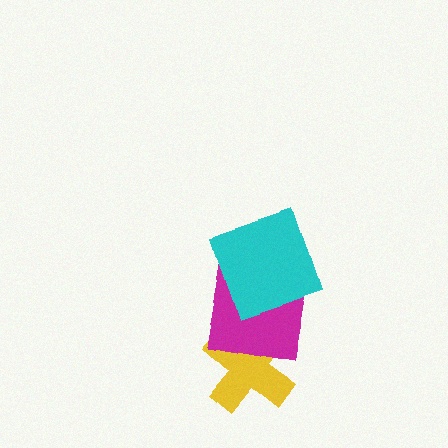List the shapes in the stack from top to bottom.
From top to bottom: the cyan square, the magenta square, the yellow cross.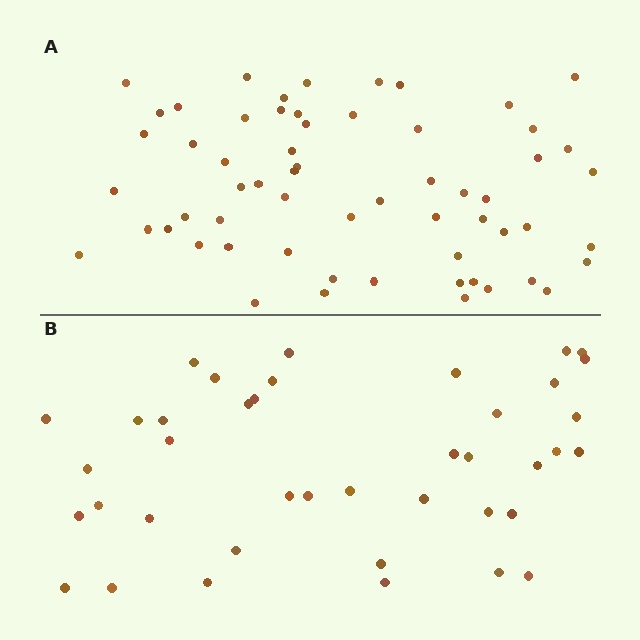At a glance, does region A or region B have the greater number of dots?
Region A (the top region) has more dots.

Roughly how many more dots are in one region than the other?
Region A has approximately 20 more dots than region B.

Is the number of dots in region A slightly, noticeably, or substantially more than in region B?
Region A has substantially more. The ratio is roughly 1.5 to 1.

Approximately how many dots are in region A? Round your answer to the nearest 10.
About 60 dots.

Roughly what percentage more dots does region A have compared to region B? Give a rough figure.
About 50% more.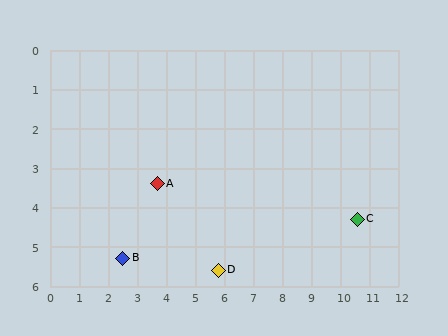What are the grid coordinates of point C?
Point C is at approximately (10.6, 4.3).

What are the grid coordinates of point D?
Point D is at approximately (5.8, 5.6).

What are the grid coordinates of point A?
Point A is at approximately (3.7, 3.4).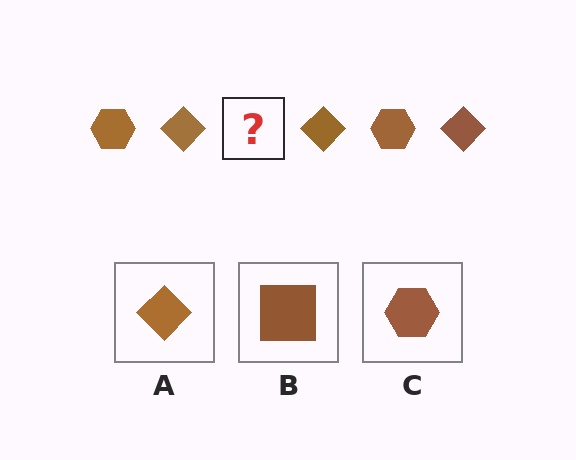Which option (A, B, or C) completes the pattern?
C.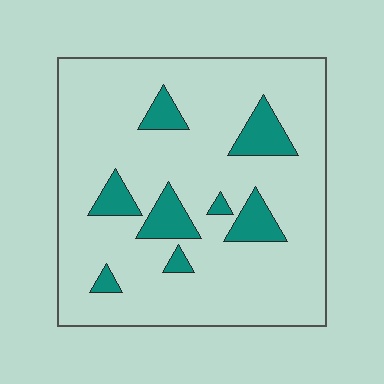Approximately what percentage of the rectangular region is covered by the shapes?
Approximately 15%.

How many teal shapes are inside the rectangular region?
8.